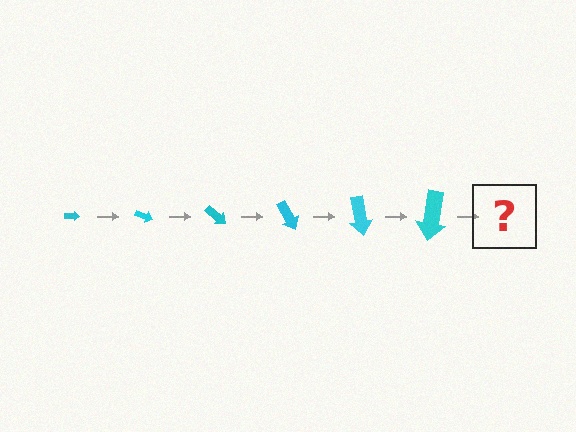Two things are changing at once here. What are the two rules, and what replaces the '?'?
The two rules are that the arrow grows larger each step and it rotates 20 degrees each step. The '?' should be an arrow, larger than the previous one and rotated 120 degrees from the start.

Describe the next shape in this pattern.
It should be an arrow, larger than the previous one and rotated 120 degrees from the start.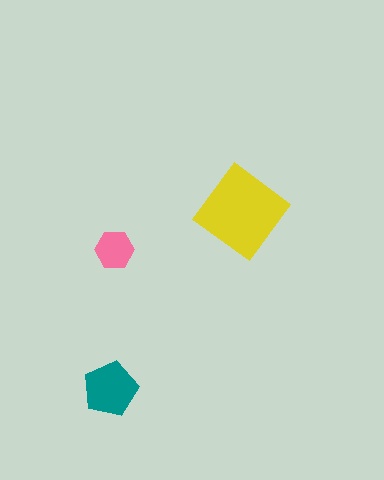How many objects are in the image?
There are 3 objects in the image.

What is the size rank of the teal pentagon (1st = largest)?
2nd.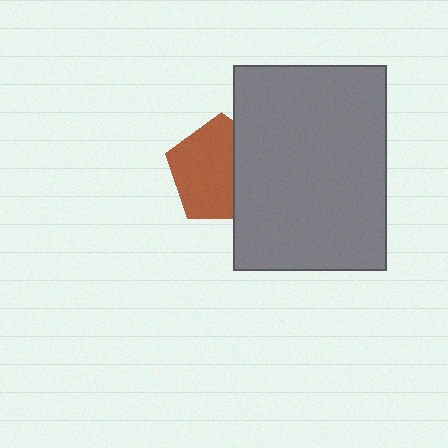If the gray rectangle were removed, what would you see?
You would see the complete brown pentagon.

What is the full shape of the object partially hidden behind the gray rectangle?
The partially hidden object is a brown pentagon.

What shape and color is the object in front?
The object in front is a gray rectangle.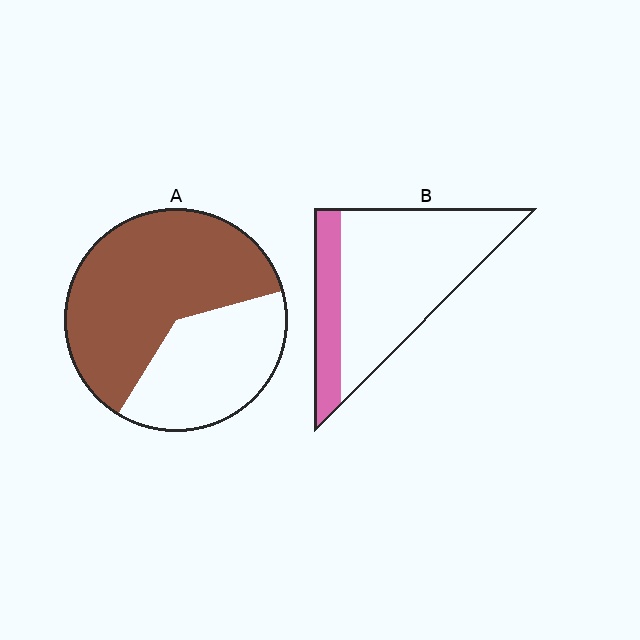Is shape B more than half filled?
No.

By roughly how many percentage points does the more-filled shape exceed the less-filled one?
By roughly 40 percentage points (A over B).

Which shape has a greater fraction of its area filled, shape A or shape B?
Shape A.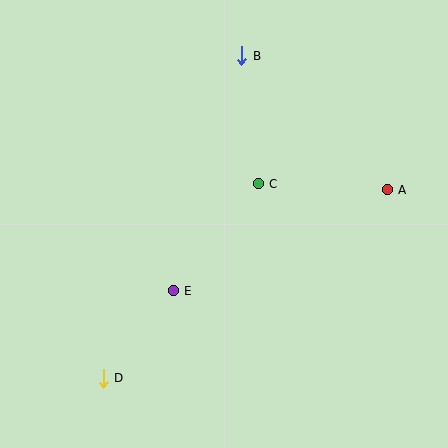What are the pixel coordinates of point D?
Point D is at (103, 378).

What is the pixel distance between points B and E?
The distance between B and E is 245 pixels.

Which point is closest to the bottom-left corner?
Point D is closest to the bottom-left corner.